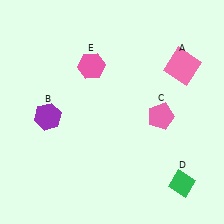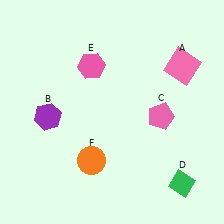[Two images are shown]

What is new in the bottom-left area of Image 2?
An orange circle (F) was added in the bottom-left area of Image 2.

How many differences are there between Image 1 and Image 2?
There is 1 difference between the two images.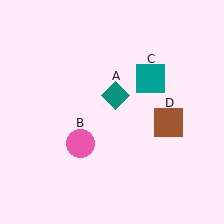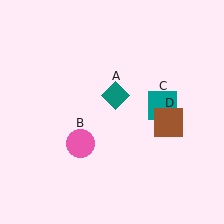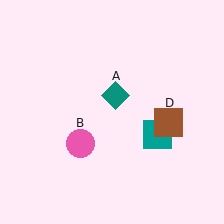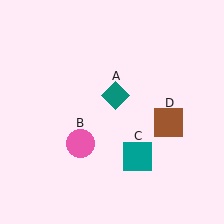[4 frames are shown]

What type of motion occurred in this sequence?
The teal square (object C) rotated clockwise around the center of the scene.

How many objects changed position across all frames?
1 object changed position: teal square (object C).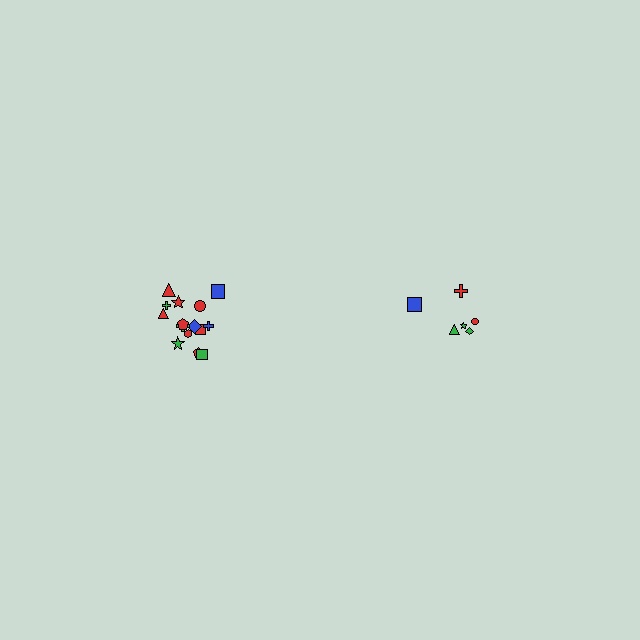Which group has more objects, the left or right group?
The left group.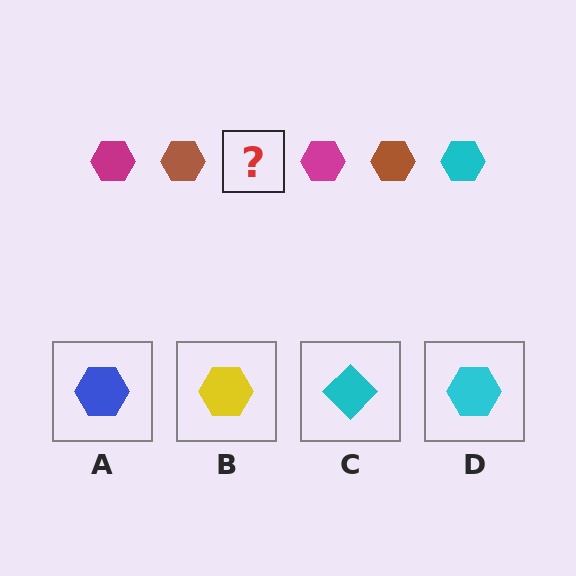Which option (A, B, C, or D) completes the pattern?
D.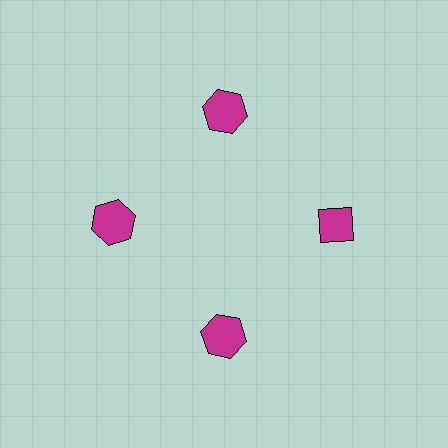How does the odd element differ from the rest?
It has a different shape: diamond instead of hexagon.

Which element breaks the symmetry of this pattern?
The magenta diamond at roughly the 3 o'clock position breaks the symmetry. All other shapes are magenta hexagons.